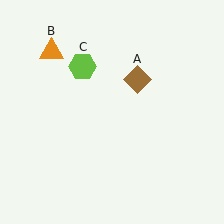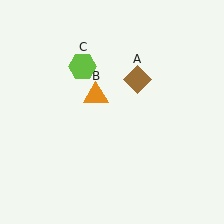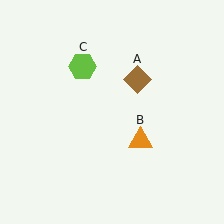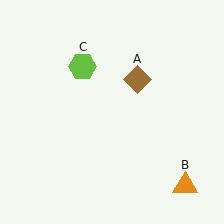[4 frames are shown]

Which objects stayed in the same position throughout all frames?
Brown diamond (object A) and lime hexagon (object C) remained stationary.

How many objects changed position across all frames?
1 object changed position: orange triangle (object B).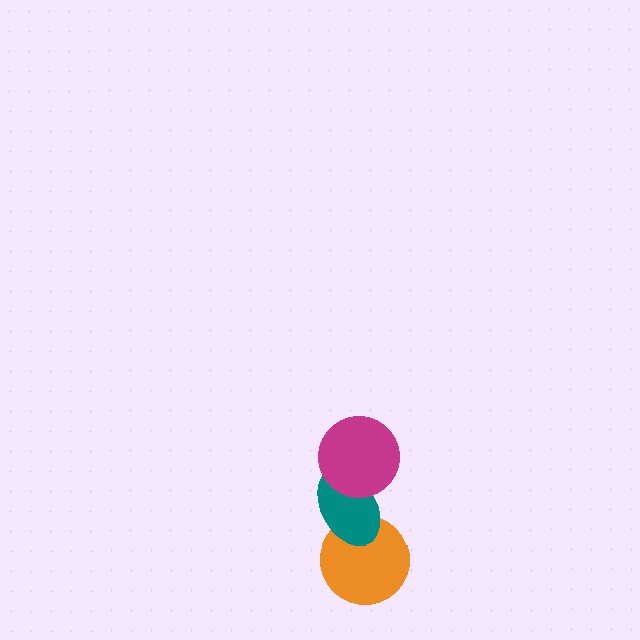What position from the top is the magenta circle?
The magenta circle is 1st from the top.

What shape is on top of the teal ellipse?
The magenta circle is on top of the teal ellipse.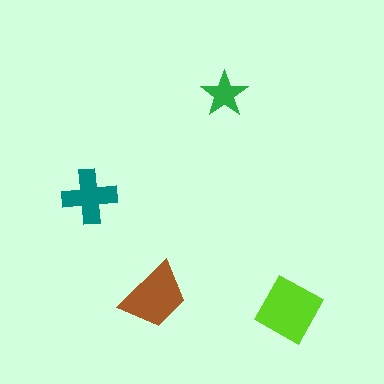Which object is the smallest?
The green star.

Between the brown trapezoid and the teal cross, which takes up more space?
The brown trapezoid.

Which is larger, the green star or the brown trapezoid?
The brown trapezoid.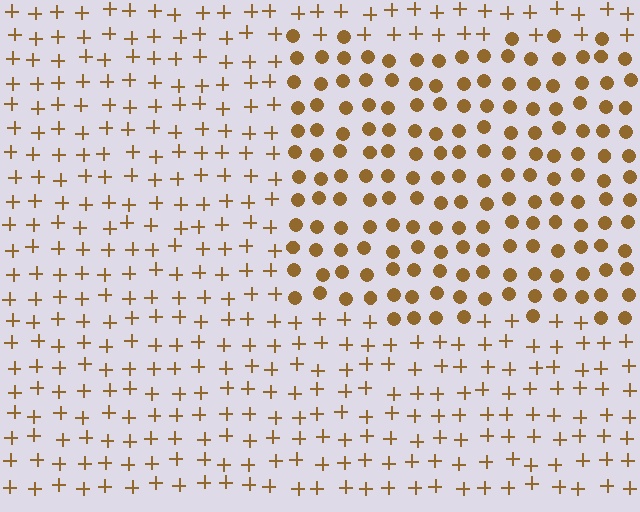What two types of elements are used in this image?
The image uses circles inside the rectangle region and plus signs outside it.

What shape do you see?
I see a rectangle.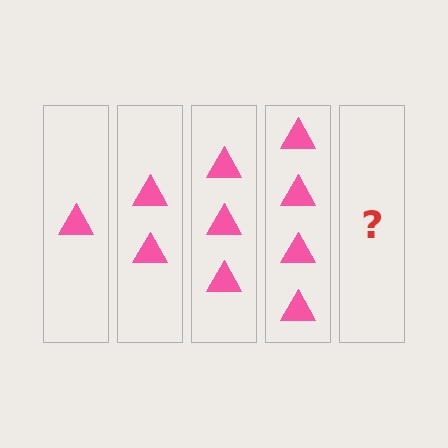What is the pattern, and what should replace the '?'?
The pattern is that each step adds one more triangle. The '?' should be 5 triangles.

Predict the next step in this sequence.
The next step is 5 triangles.